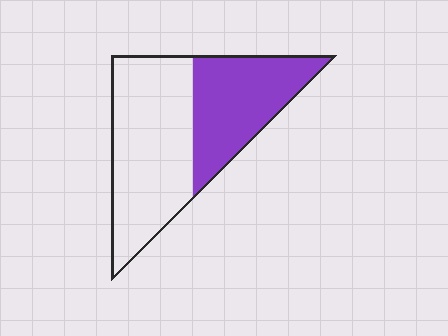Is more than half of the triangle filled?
No.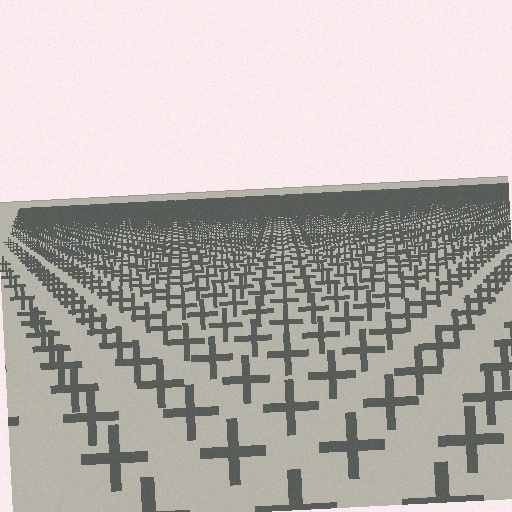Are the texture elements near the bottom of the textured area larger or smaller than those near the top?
Larger. Near the bottom, elements are closer to the viewer and appear at a bigger on-screen size.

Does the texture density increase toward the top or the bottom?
Density increases toward the top.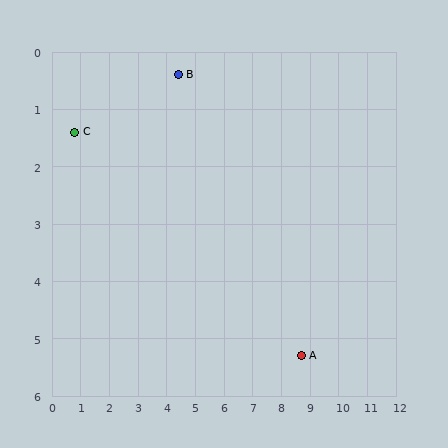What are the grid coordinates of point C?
Point C is at approximately (0.8, 1.4).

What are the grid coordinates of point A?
Point A is at approximately (8.7, 5.3).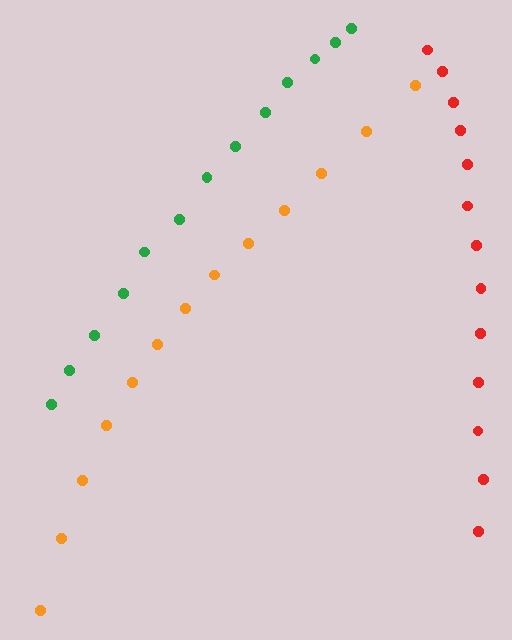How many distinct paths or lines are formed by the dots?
There are 3 distinct paths.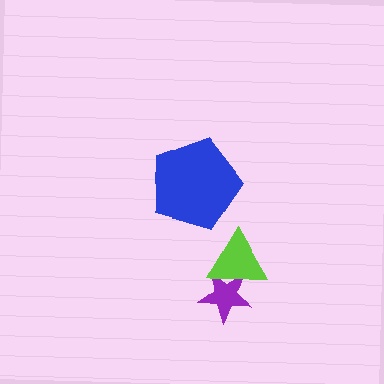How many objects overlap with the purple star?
1 object overlaps with the purple star.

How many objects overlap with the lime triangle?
1 object overlaps with the lime triangle.